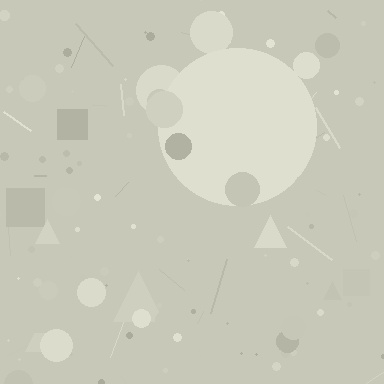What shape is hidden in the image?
A circle is hidden in the image.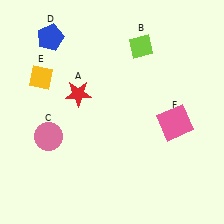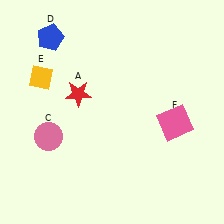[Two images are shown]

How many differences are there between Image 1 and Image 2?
There is 1 difference between the two images.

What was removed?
The lime diamond (B) was removed in Image 2.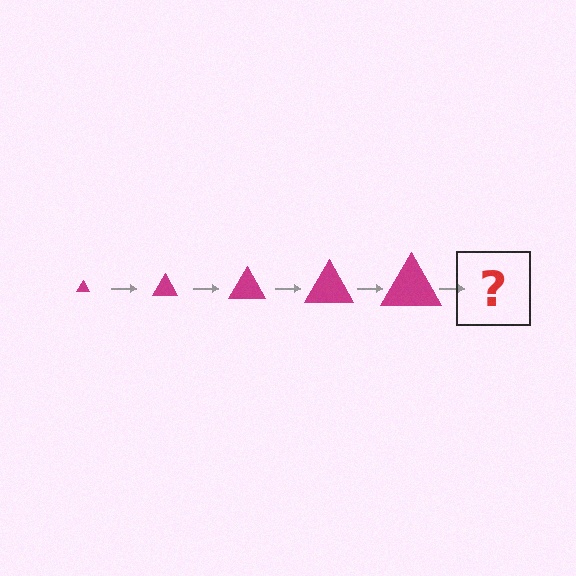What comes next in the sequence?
The next element should be a magenta triangle, larger than the previous one.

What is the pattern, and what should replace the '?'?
The pattern is that the triangle gets progressively larger each step. The '?' should be a magenta triangle, larger than the previous one.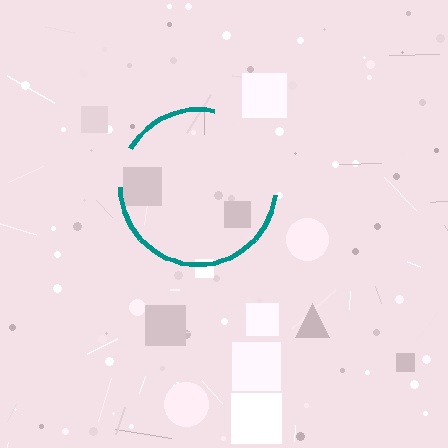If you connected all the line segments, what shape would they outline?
They would outline a circle.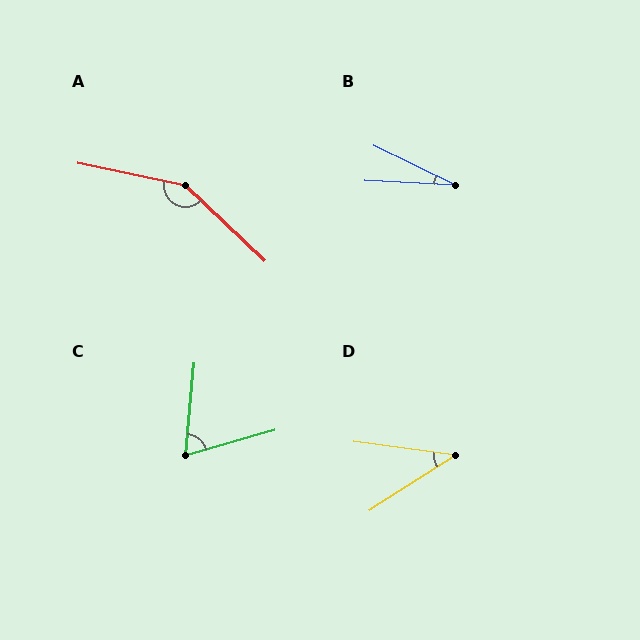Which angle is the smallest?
B, at approximately 23 degrees.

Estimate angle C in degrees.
Approximately 69 degrees.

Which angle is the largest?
A, at approximately 148 degrees.